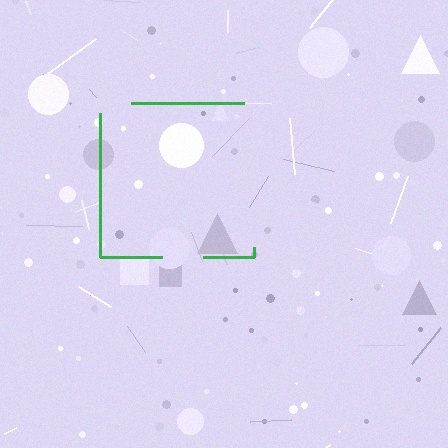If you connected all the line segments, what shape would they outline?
They would outline a square.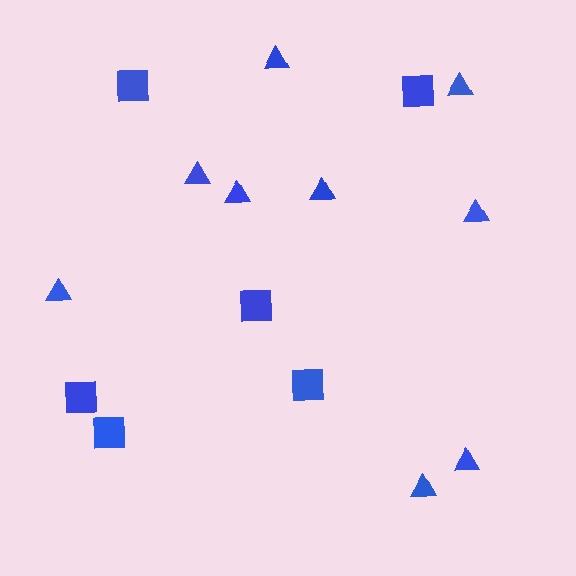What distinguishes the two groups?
There are 2 groups: one group of triangles (9) and one group of squares (6).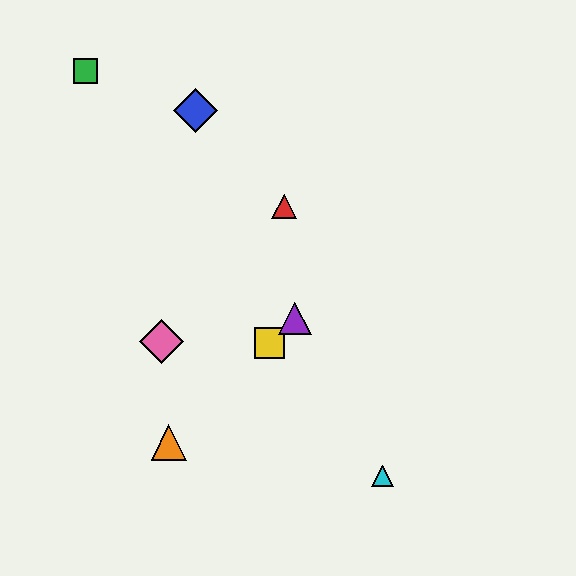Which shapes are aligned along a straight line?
The yellow square, the purple triangle, the orange triangle are aligned along a straight line.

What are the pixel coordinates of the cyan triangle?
The cyan triangle is at (382, 476).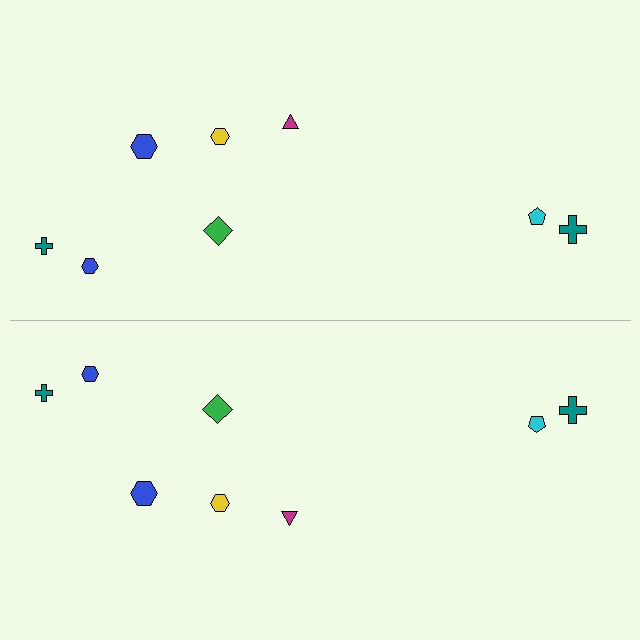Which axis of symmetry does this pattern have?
The pattern has a horizontal axis of symmetry running through the center of the image.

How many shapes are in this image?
There are 16 shapes in this image.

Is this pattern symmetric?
Yes, this pattern has bilateral (reflection) symmetry.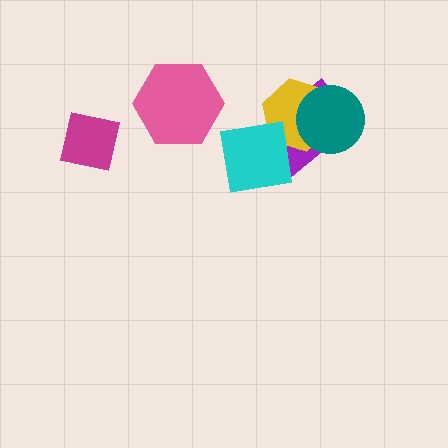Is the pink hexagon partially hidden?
No, no other shape covers it.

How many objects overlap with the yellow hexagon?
3 objects overlap with the yellow hexagon.